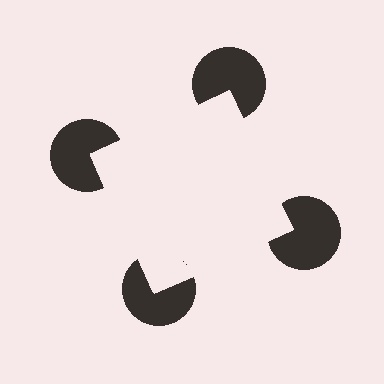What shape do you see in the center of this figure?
An illusory square — its edges are inferred from the aligned wedge cuts in the pac-man discs, not physically drawn.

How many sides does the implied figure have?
4 sides.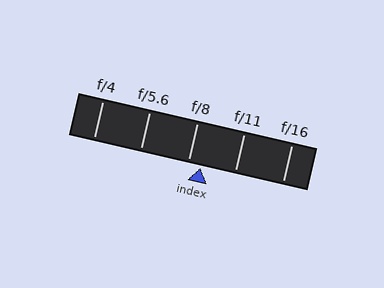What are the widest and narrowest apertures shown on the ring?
The widest aperture shown is f/4 and the narrowest is f/16.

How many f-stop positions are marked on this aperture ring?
There are 5 f-stop positions marked.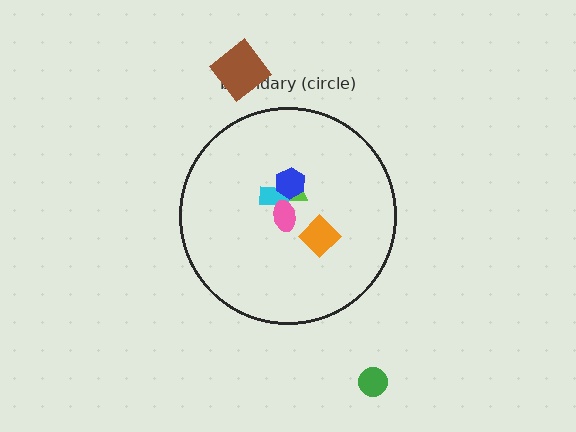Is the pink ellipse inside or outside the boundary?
Inside.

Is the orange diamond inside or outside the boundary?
Inside.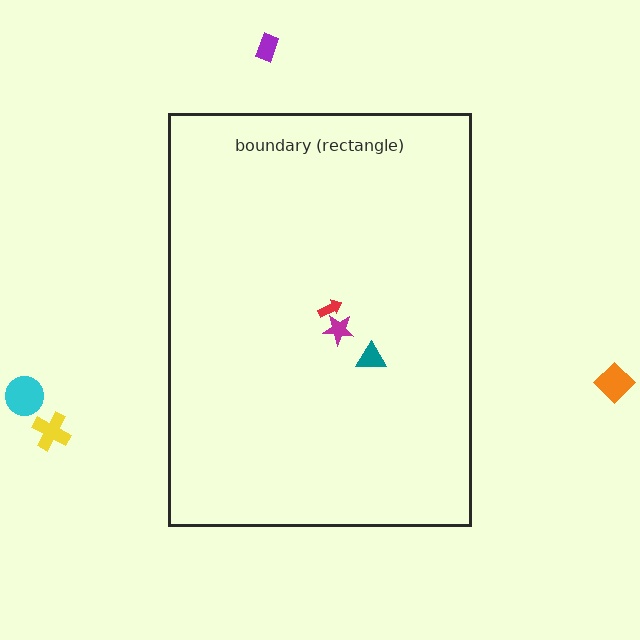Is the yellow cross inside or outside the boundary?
Outside.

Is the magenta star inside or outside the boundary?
Inside.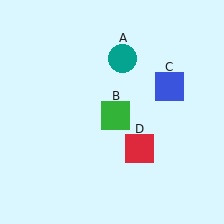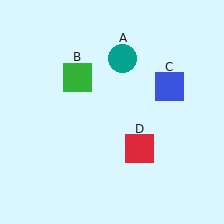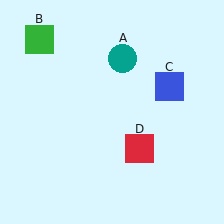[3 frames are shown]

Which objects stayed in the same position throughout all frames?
Teal circle (object A) and blue square (object C) and red square (object D) remained stationary.